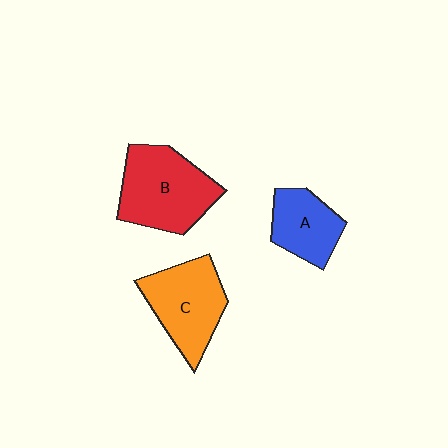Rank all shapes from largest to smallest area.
From largest to smallest: B (red), C (orange), A (blue).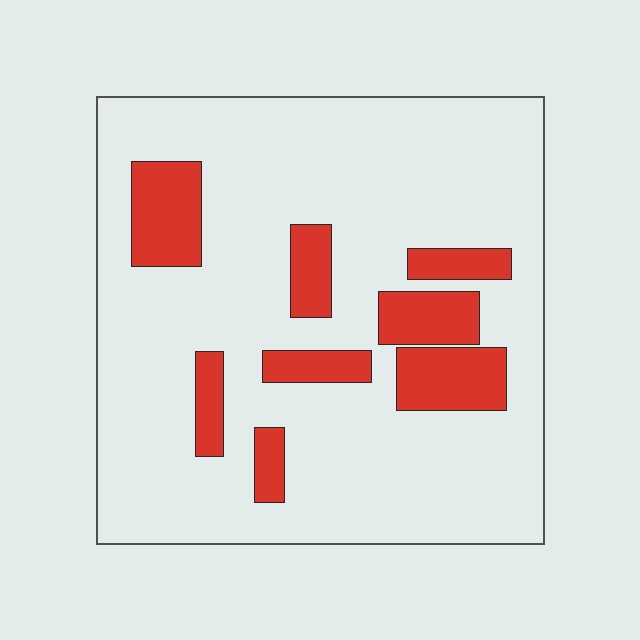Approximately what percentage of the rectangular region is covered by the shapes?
Approximately 20%.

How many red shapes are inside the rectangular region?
8.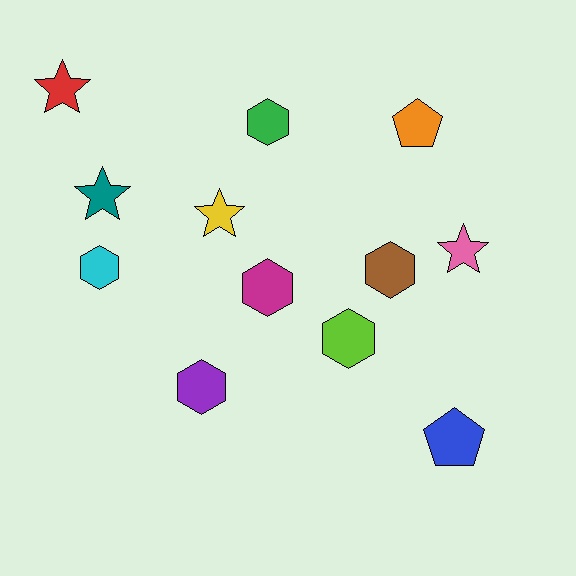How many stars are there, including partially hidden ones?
There are 4 stars.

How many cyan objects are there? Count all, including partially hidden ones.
There is 1 cyan object.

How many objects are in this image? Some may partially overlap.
There are 12 objects.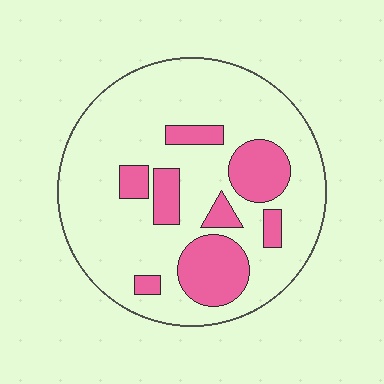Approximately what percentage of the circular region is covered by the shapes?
Approximately 25%.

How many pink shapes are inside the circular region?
8.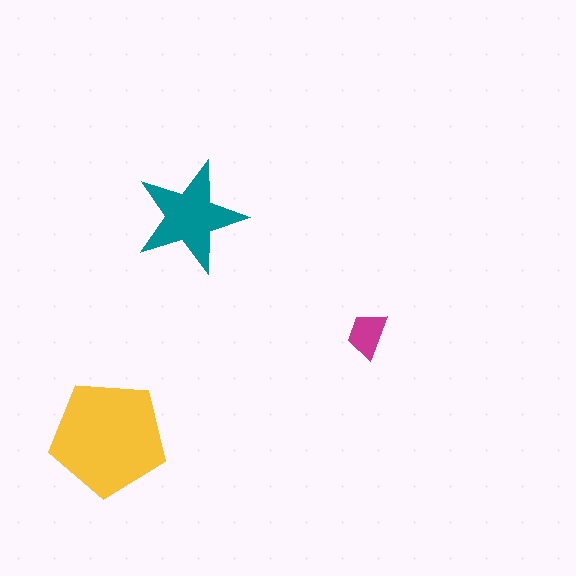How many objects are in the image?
There are 3 objects in the image.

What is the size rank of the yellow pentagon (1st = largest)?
1st.